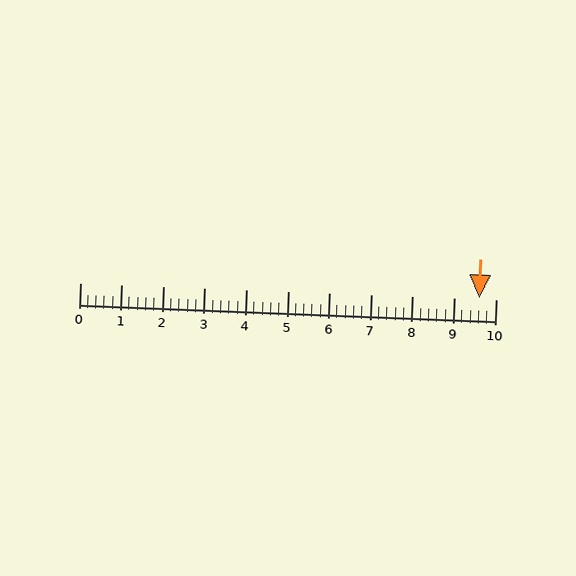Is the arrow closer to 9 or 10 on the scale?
The arrow is closer to 10.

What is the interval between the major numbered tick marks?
The major tick marks are spaced 1 units apart.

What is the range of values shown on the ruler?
The ruler shows values from 0 to 10.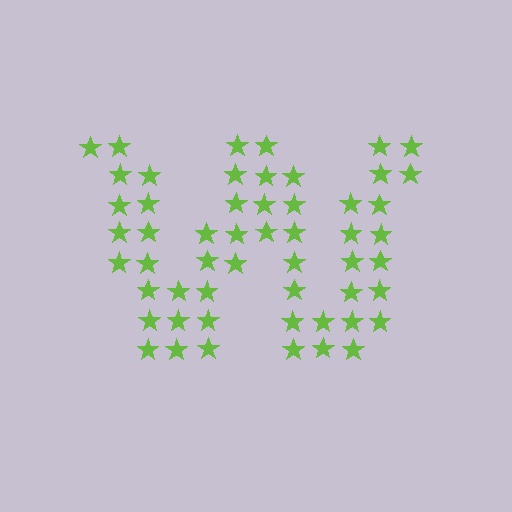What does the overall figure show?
The overall figure shows the letter W.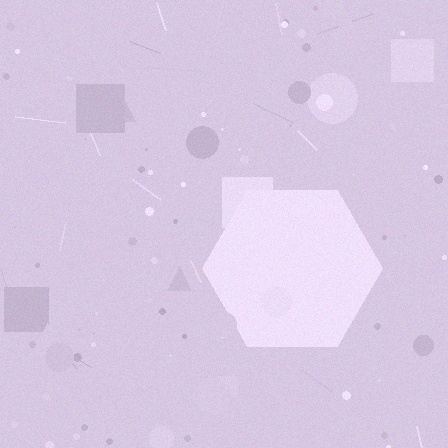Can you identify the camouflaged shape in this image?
The camouflaged shape is a hexagon.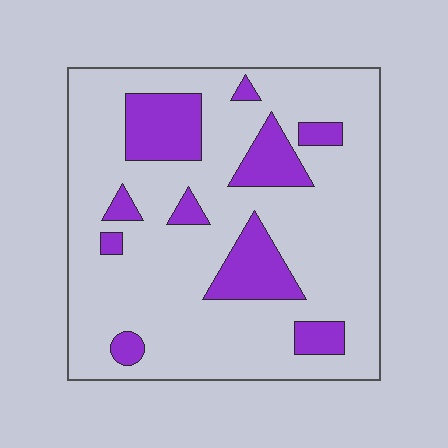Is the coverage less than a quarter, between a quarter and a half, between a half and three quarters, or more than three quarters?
Less than a quarter.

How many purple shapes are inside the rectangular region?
10.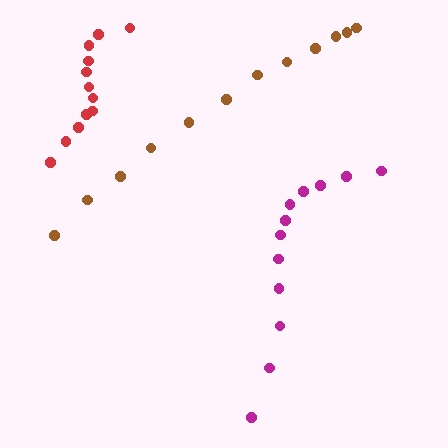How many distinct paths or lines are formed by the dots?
There are 3 distinct paths.